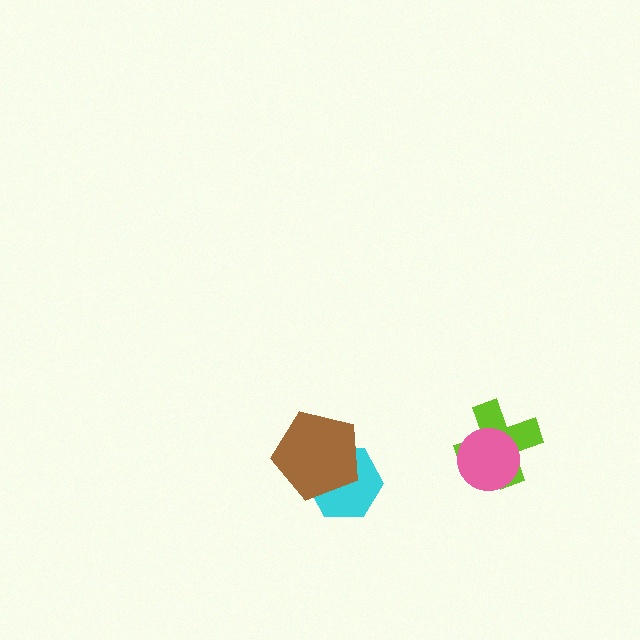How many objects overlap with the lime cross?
1 object overlaps with the lime cross.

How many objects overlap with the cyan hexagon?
1 object overlaps with the cyan hexagon.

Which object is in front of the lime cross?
The pink circle is in front of the lime cross.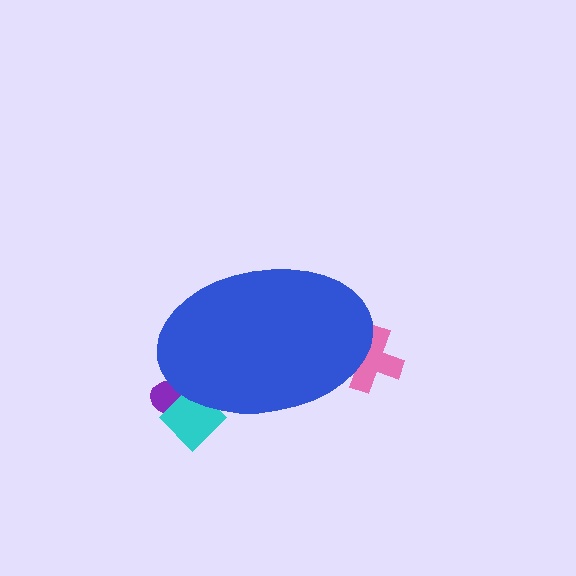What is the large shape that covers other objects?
A blue ellipse.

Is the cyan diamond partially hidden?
Yes, the cyan diamond is partially hidden behind the blue ellipse.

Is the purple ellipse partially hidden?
Yes, the purple ellipse is partially hidden behind the blue ellipse.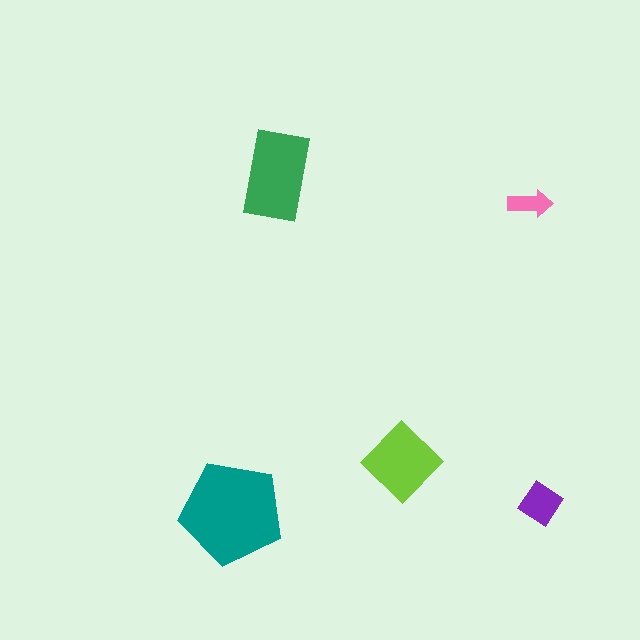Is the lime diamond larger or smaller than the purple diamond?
Larger.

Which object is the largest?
The teal pentagon.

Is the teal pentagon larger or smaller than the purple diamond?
Larger.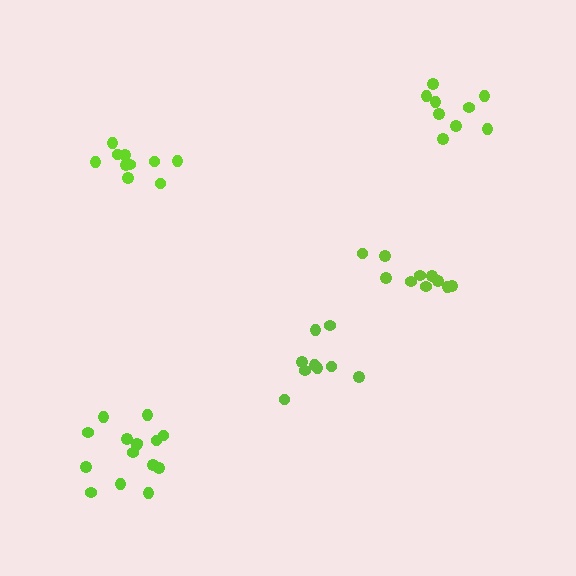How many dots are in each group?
Group 1: 10 dots, Group 2: 9 dots, Group 3: 9 dots, Group 4: 15 dots, Group 5: 10 dots (53 total).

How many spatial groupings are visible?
There are 5 spatial groupings.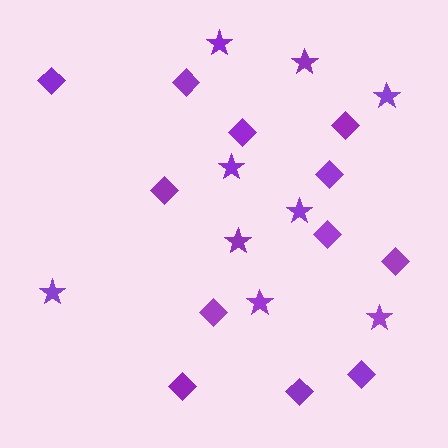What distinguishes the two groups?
There are 2 groups: one group of diamonds (12) and one group of stars (9).